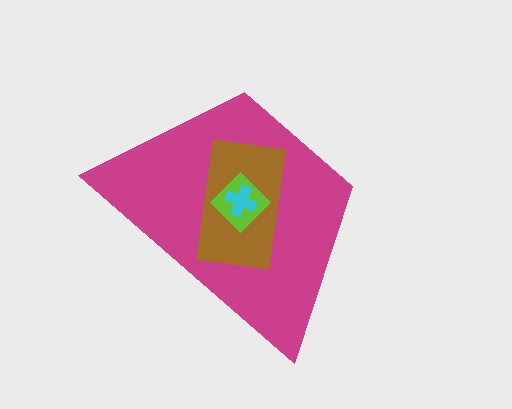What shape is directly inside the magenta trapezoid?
The brown rectangle.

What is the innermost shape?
The cyan cross.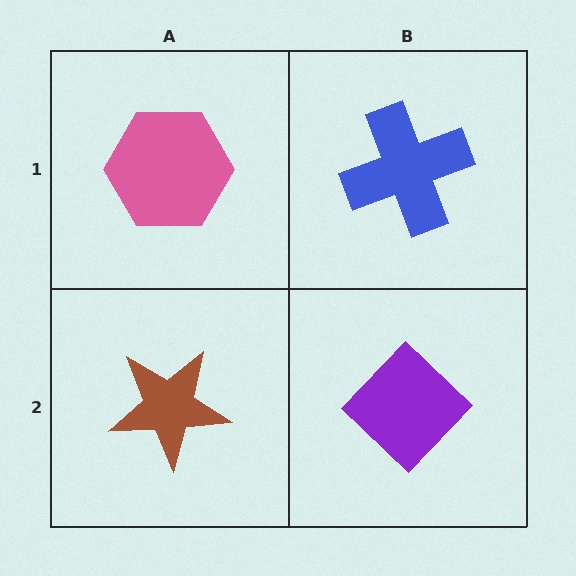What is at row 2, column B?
A purple diamond.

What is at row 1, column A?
A pink hexagon.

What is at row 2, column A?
A brown star.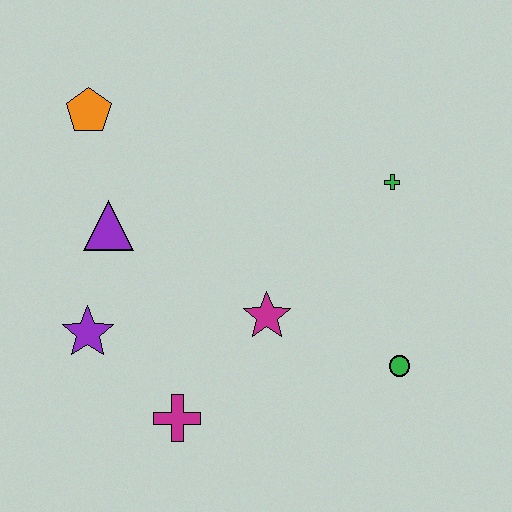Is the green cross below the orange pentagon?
Yes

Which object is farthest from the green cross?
The purple star is farthest from the green cross.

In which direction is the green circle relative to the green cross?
The green circle is below the green cross.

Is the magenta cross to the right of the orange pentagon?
Yes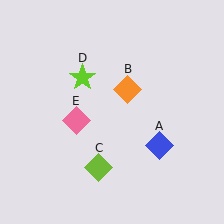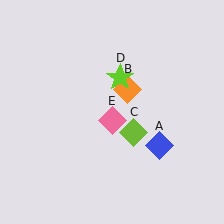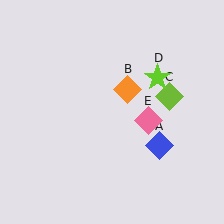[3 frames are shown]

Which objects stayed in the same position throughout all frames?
Blue diamond (object A) and orange diamond (object B) remained stationary.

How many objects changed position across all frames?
3 objects changed position: lime diamond (object C), lime star (object D), pink diamond (object E).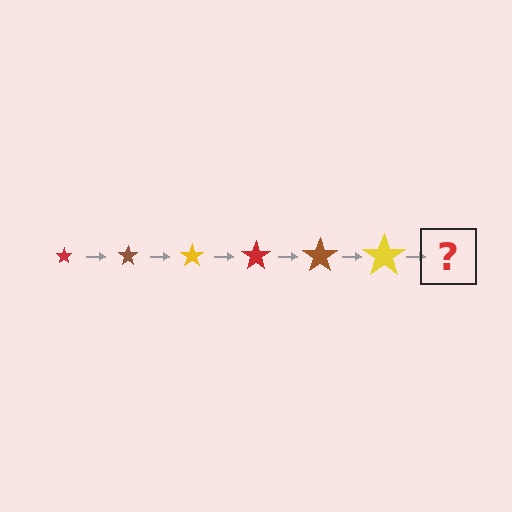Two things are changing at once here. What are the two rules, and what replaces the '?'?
The two rules are that the star grows larger each step and the color cycles through red, brown, and yellow. The '?' should be a red star, larger than the previous one.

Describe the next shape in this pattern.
It should be a red star, larger than the previous one.